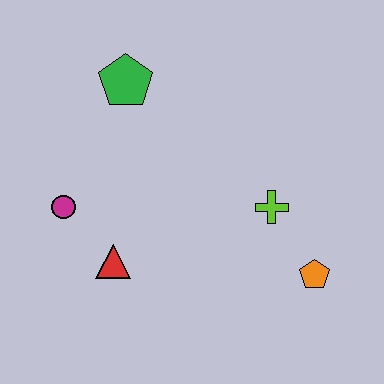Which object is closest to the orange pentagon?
The lime cross is closest to the orange pentagon.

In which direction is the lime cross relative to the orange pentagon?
The lime cross is above the orange pentagon.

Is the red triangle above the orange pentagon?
Yes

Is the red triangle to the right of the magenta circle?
Yes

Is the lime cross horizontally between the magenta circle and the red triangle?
No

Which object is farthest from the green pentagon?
The orange pentagon is farthest from the green pentagon.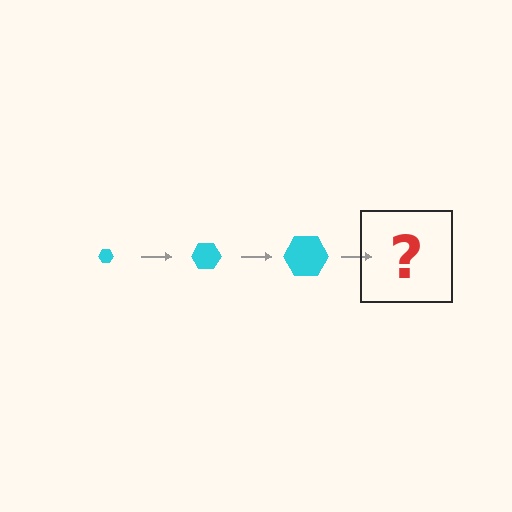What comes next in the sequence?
The next element should be a cyan hexagon, larger than the previous one.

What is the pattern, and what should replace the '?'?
The pattern is that the hexagon gets progressively larger each step. The '?' should be a cyan hexagon, larger than the previous one.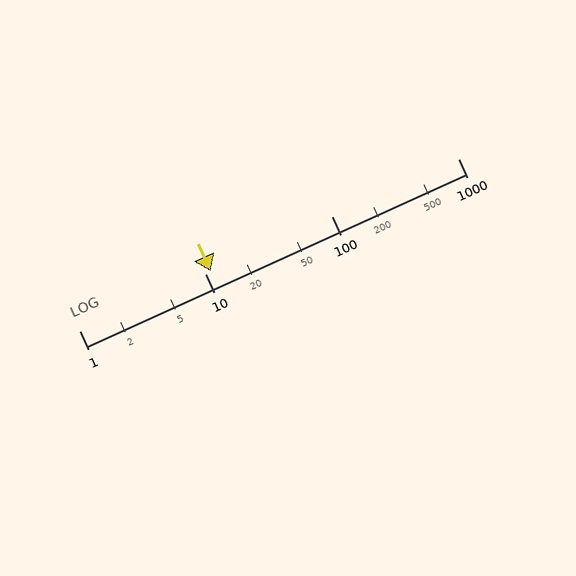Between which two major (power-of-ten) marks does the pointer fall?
The pointer is between 10 and 100.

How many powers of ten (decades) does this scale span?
The scale spans 3 decades, from 1 to 1000.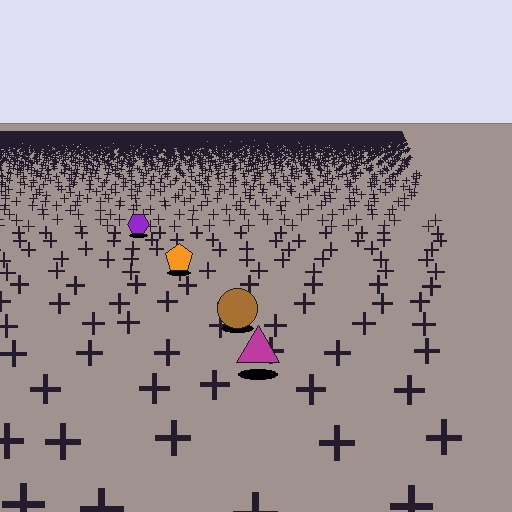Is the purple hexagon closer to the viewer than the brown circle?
No. The brown circle is closer — you can tell from the texture gradient: the ground texture is coarser near it.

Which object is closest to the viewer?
The magenta triangle is closest. The texture marks near it are larger and more spread out.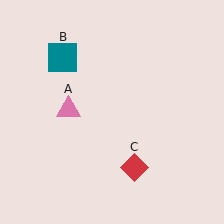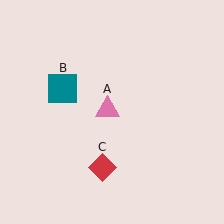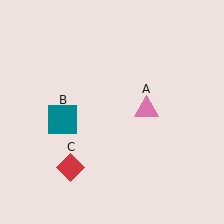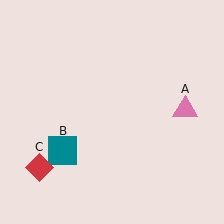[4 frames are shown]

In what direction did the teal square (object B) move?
The teal square (object B) moved down.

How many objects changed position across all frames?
3 objects changed position: pink triangle (object A), teal square (object B), red diamond (object C).